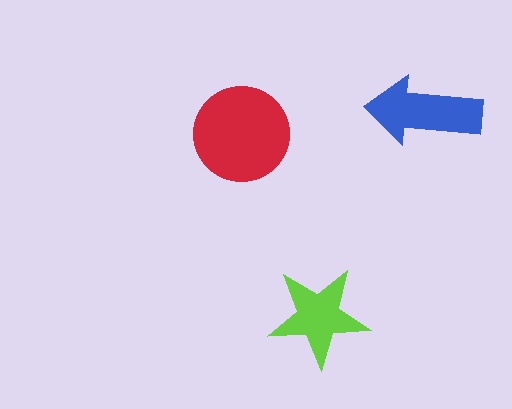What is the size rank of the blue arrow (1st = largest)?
2nd.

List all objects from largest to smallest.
The red circle, the blue arrow, the lime star.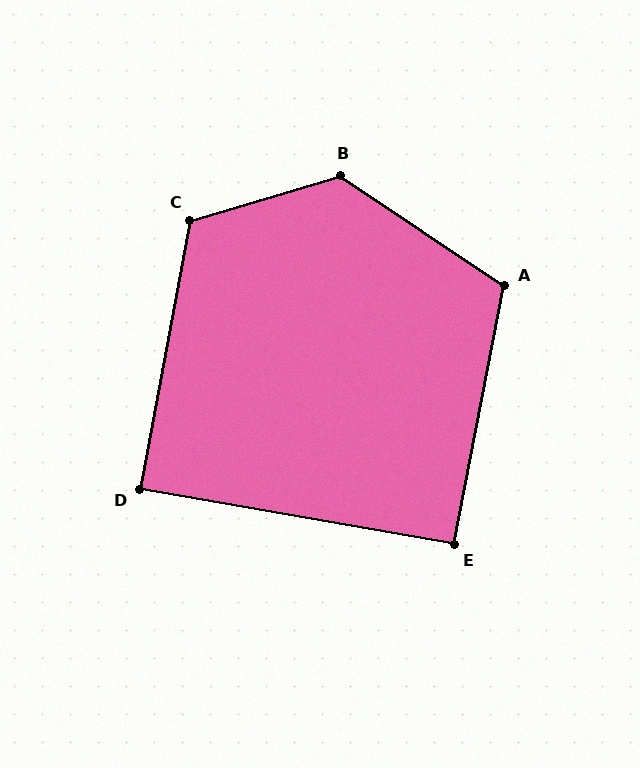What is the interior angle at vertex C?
Approximately 117 degrees (obtuse).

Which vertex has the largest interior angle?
B, at approximately 130 degrees.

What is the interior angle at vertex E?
Approximately 91 degrees (approximately right).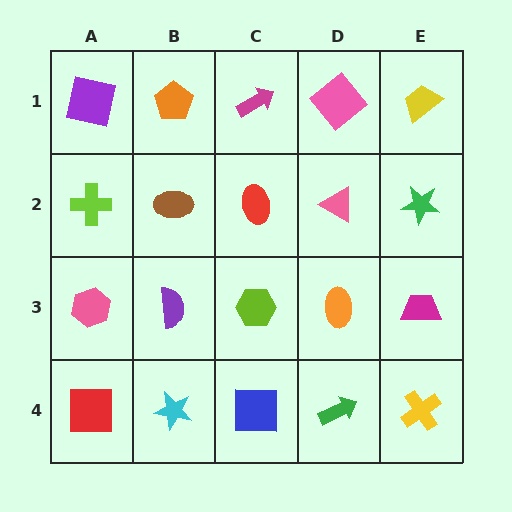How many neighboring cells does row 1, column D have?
3.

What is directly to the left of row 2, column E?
A pink triangle.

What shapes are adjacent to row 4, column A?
A pink hexagon (row 3, column A), a cyan star (row 4, column B).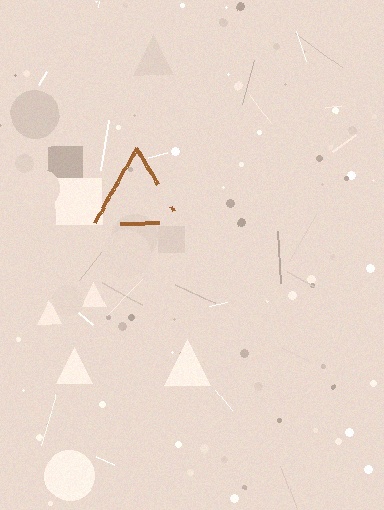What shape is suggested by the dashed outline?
The dashed outline suggests a triangle.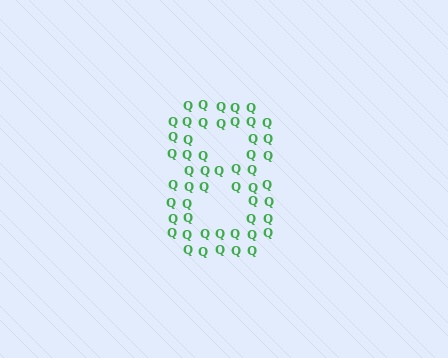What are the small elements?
The small elements are letter Q's.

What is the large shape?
The large shape is the digit 8.